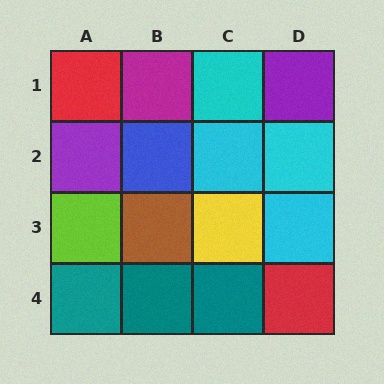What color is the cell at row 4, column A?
Teal.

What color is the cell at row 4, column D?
Red.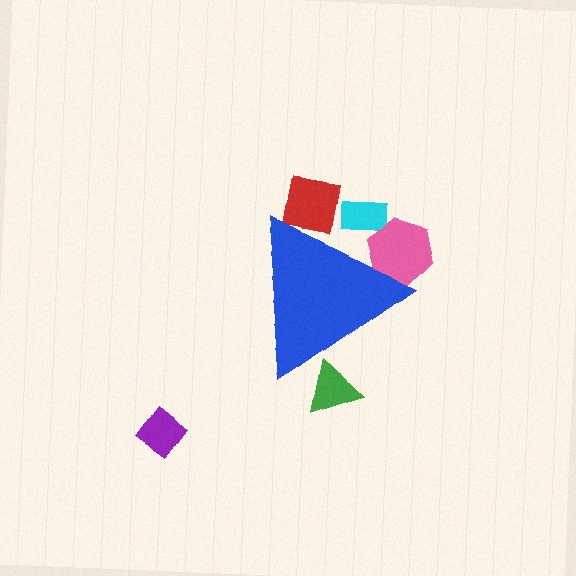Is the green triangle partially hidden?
Yes, the green triangle is partially hidden behind the blue triangle.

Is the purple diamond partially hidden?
No, the purple diamond is fully visible.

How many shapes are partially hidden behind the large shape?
4 shapes are partially hidden.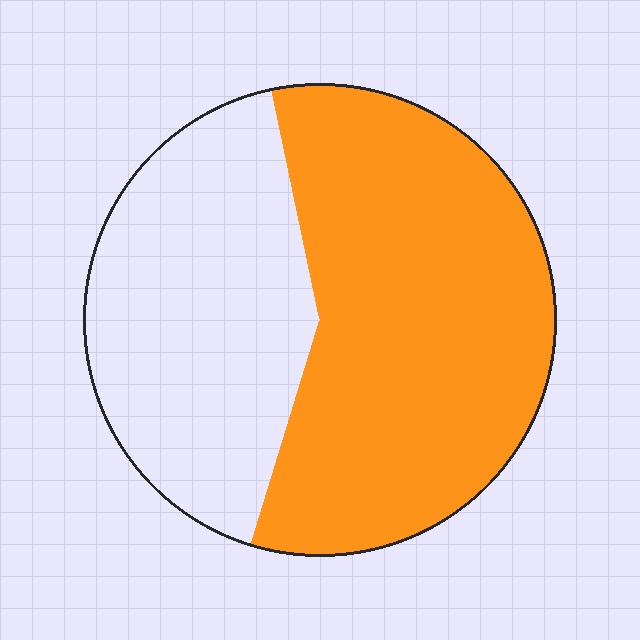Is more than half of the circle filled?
Yes.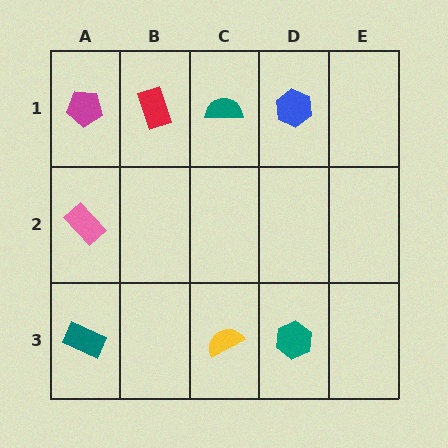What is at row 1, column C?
A teal semicircle.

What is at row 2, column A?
A pink rectangle.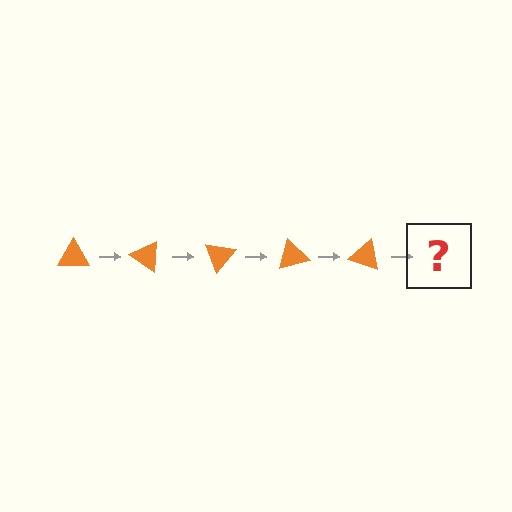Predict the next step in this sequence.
The next step is an orange triangle rotated 175 degrees.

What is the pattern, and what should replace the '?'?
The pattern is that the triangle rotates 35 degrees each step. The '?' should be an orange triangle rotated 175 degrees.